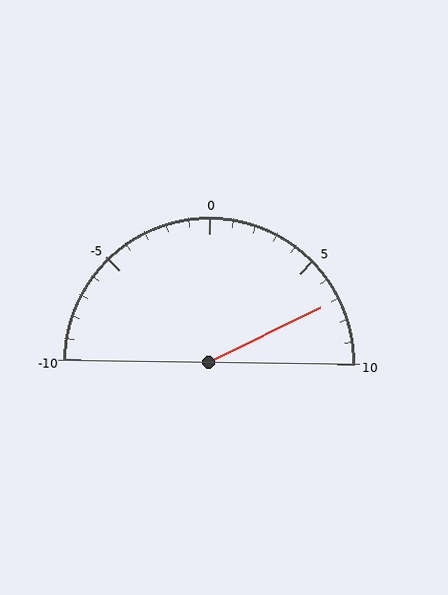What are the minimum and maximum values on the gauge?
The gauge ranges from -10 to 10.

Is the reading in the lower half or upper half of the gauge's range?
The reading is in the upper half of the range (-10 to 10).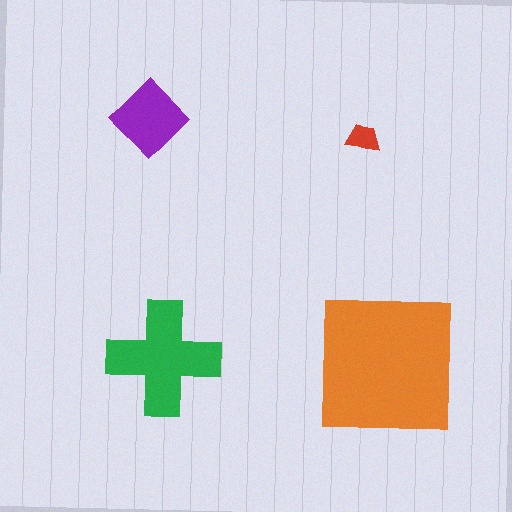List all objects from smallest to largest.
The red trapezoid, the purple diamond, the green cross, the orange square.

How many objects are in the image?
There are 4 objects in the image.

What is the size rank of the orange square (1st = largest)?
1st.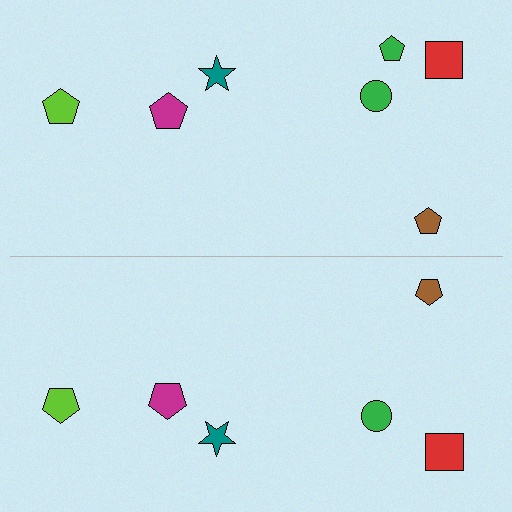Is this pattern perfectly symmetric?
No, the pattern is not perfectly symmetric. A green pentagon is missing from the bottom side.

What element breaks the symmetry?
A green pentagon is missing from the bottom side.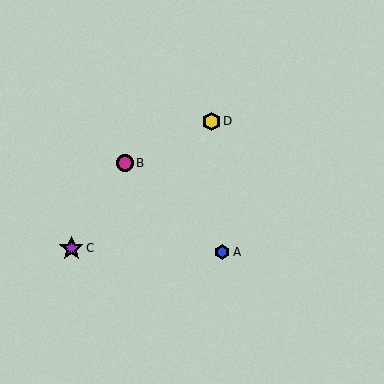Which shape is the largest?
The purple star (labeled C) is the largest.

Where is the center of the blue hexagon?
The center of the blue hexagon is at (222, 252).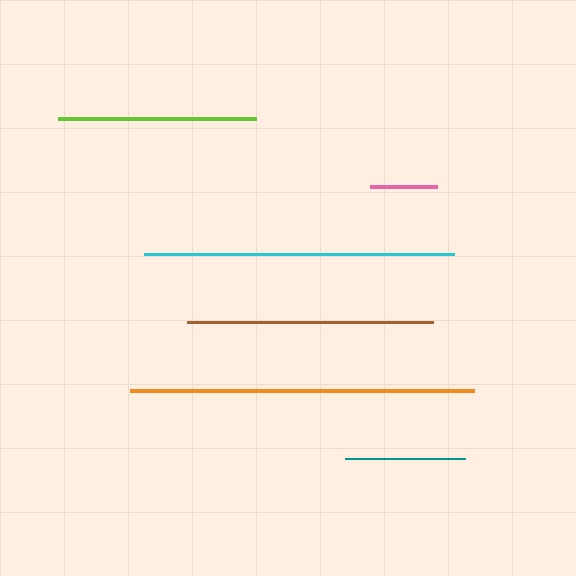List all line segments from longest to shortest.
From longest to shortest: orange, cyan, brown, lime, teal, pink.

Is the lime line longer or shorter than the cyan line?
The cyan line is longer than the lime line.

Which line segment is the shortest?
The pink line is the shortest at approximately 68 pixels.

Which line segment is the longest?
The orange line is the longest at approximately 344 pixels.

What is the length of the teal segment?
The teal segment is approximately 120 pixels long.